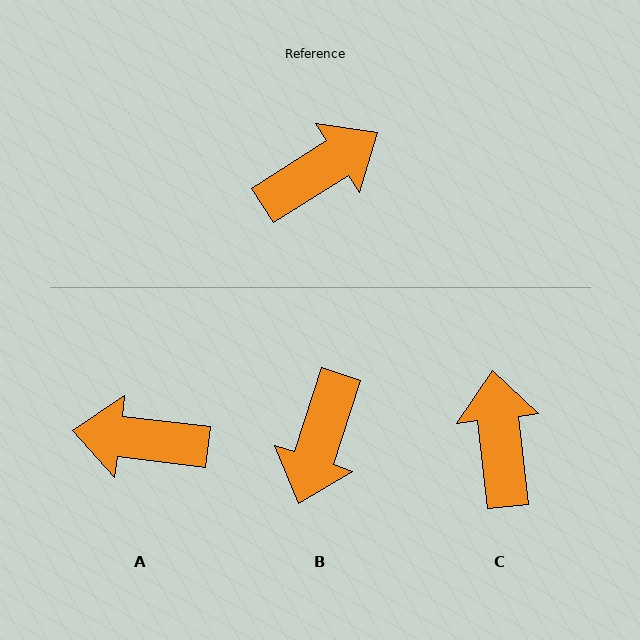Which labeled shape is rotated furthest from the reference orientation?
A, about 141 degrees away.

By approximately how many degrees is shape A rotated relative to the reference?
Approximately 141 degrees counter-clockwise.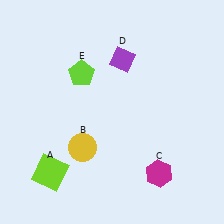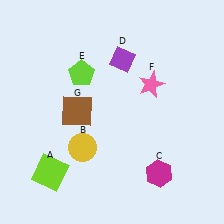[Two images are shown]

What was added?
A pink star (F), a brown square (G) were added in Image 2.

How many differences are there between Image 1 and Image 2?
There are 2 differences between the two images.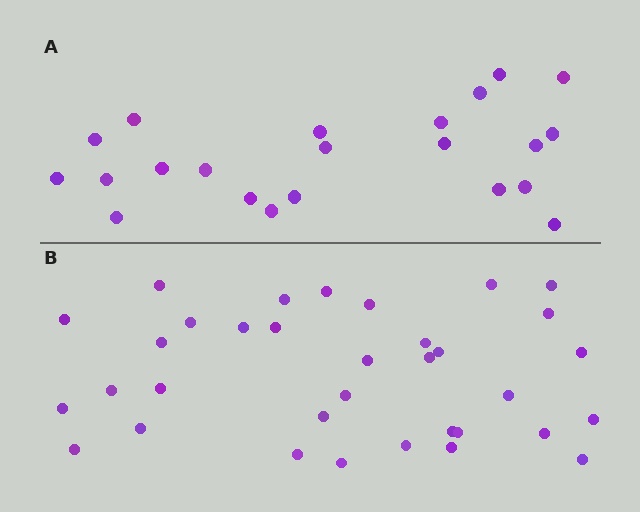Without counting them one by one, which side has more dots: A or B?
Region B (the bottom region) has more dots.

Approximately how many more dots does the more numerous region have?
Region B has roughly 12 or so more dots than region A.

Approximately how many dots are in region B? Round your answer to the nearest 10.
About 30 dots. (The exact count is 34, which rounds to 30.)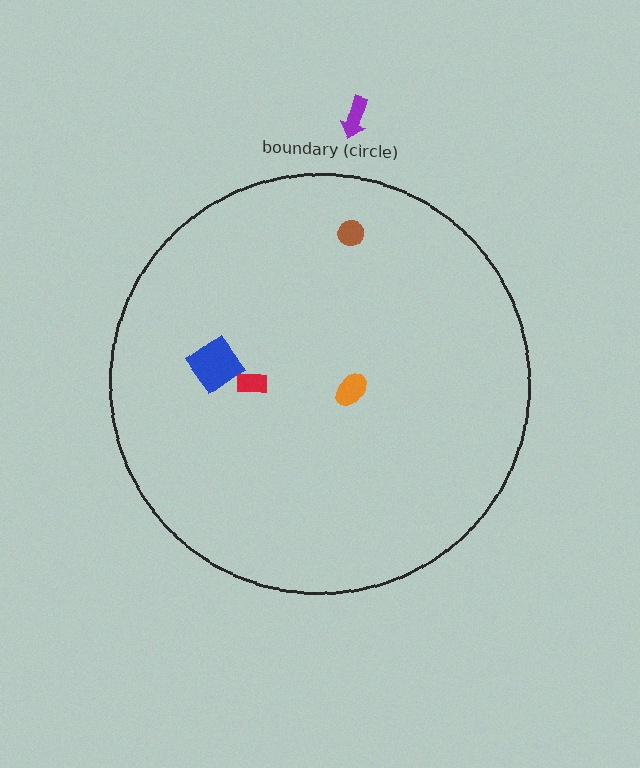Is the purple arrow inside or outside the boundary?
Outside.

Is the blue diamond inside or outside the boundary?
Inside.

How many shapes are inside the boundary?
4 inside, 1 outside.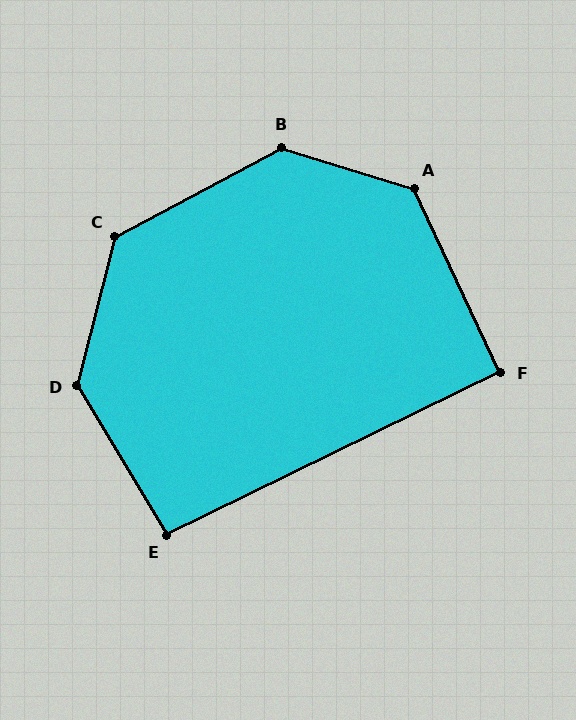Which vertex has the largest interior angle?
D, at approximately 135 degrees.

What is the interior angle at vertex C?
Approximately 132 degrees (obtuse).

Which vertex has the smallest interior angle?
F, at approximately 91 degrees.